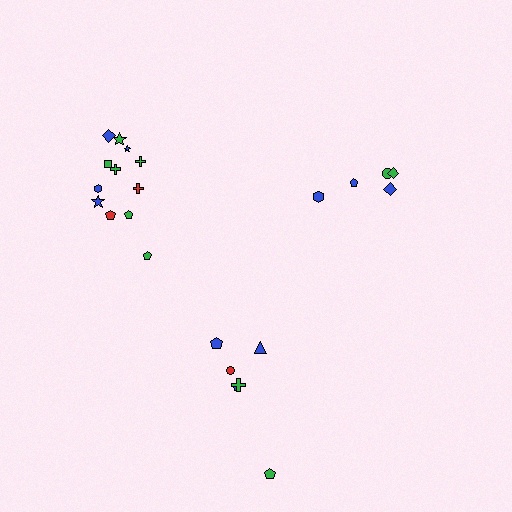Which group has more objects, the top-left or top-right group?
The top-left group.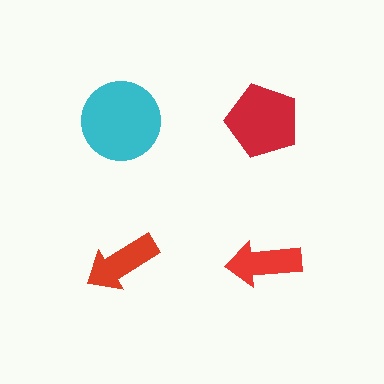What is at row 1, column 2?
A red pentagon.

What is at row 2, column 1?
A red arrow.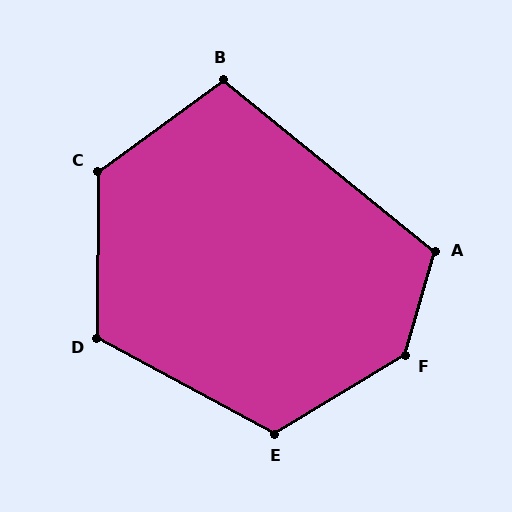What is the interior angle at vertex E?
Approximately 120 degrees (obtuse).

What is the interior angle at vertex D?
Approximately 118 degrees (obtuse).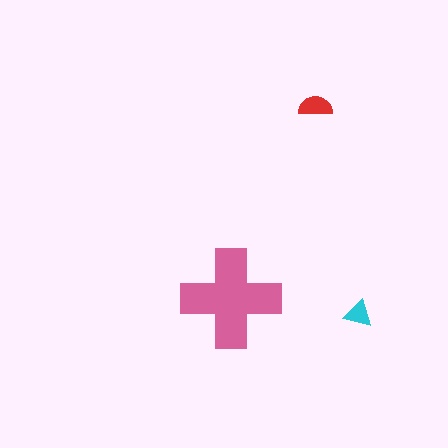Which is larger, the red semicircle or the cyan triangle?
The red semicircle.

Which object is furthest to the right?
The cyan triangle is rightmost.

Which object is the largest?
The pink cross.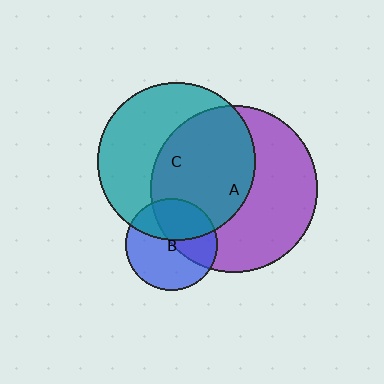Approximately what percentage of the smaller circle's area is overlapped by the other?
Approximately 40%.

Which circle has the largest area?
Circle A (purple).